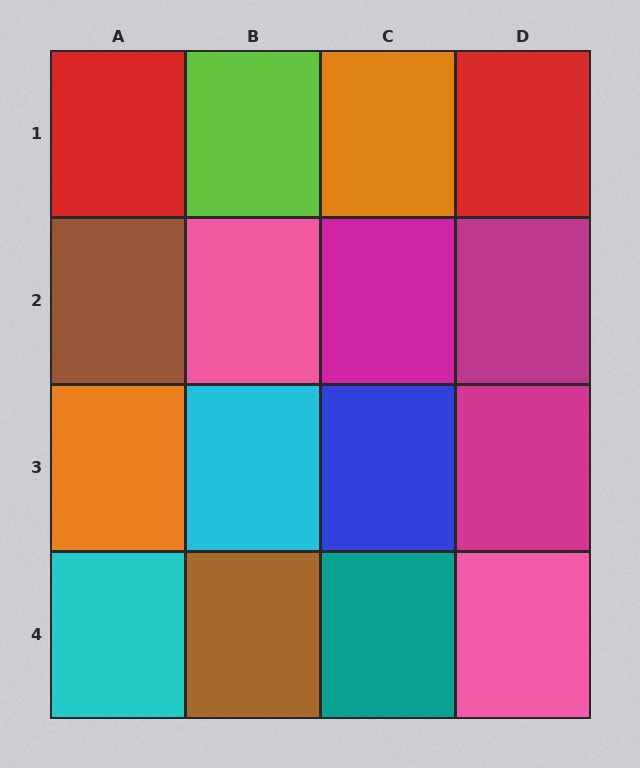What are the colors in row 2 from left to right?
Brown, pink, magenta, magenta.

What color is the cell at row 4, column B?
Brown.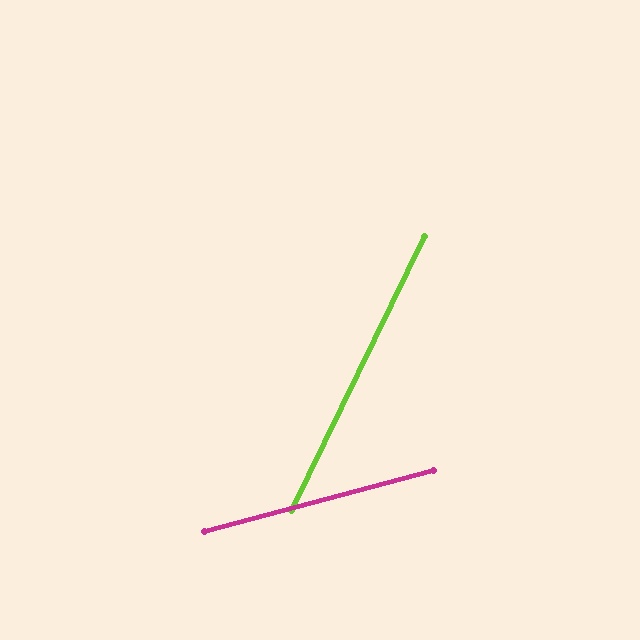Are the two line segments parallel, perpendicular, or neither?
Neither parallel nor perpendicular — they differ by about 49°.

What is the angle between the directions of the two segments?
Approximately 49 degrees.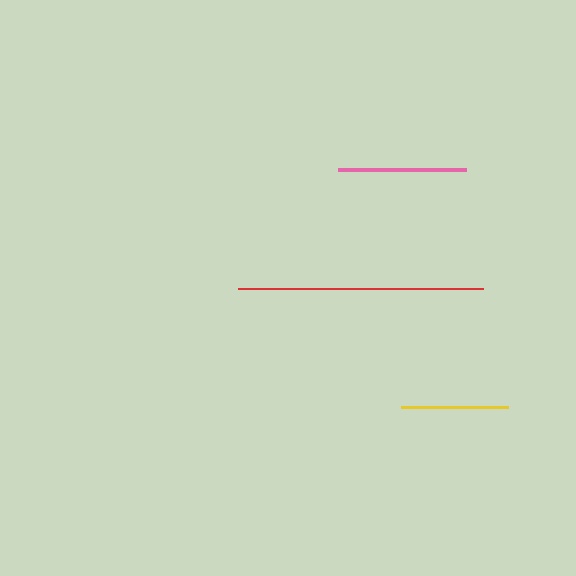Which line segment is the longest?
The red line is the longest at approximately 246 pixels.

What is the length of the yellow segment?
The yellow segment is approximately 107 pixels long.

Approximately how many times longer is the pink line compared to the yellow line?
The pink line is approximately 1.2 times the length of the yellow line.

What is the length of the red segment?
The red segment is approximately 246 pixels long.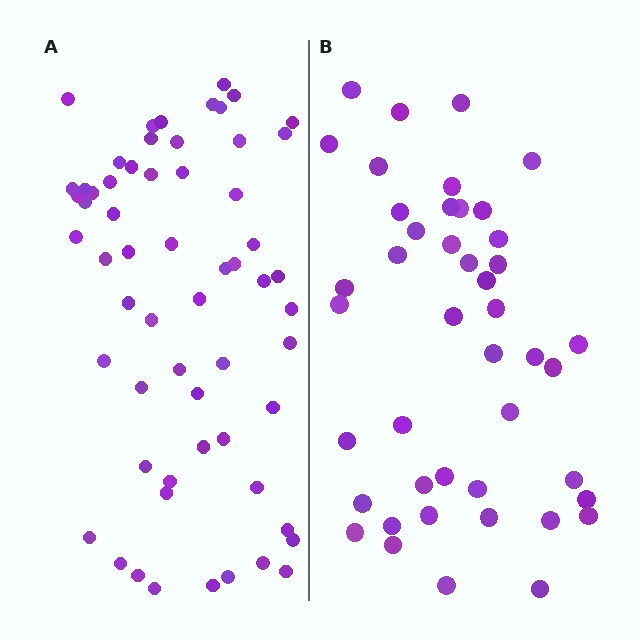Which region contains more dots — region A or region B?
Region A (the left region) has more dots.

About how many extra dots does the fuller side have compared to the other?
Region A has approximately 15 more dots than region B.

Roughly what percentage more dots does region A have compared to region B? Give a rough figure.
About 35% more.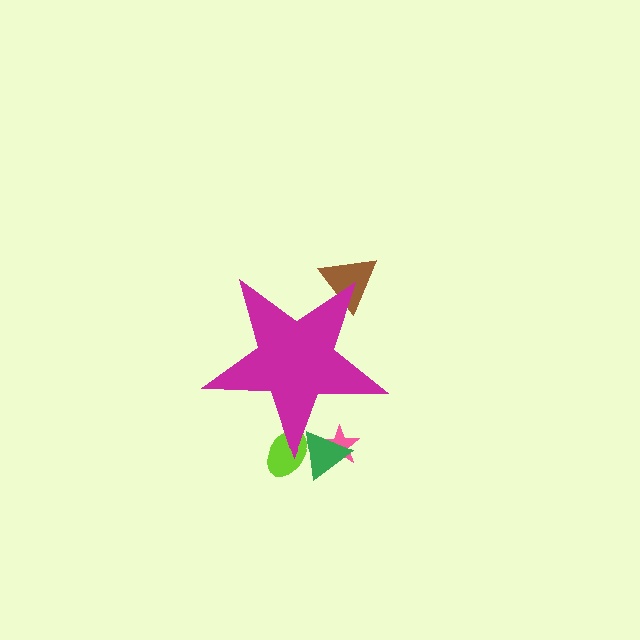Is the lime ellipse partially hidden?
Yes, the lime ellipse is partially hidden behind the magenta star.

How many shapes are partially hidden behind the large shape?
4 shapes are partially hidden.